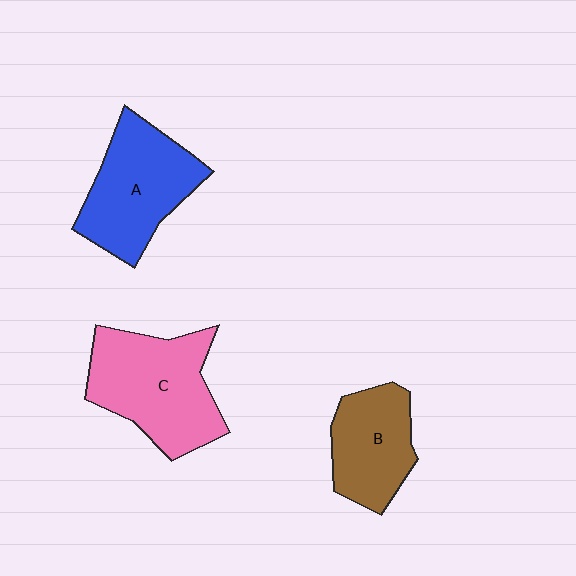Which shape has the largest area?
Shape C (pink).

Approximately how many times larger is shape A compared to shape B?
Approximately 1.3 times.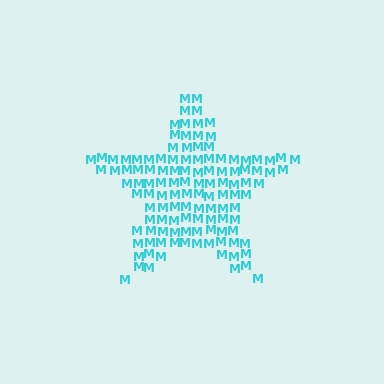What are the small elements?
The small elements are letter M's.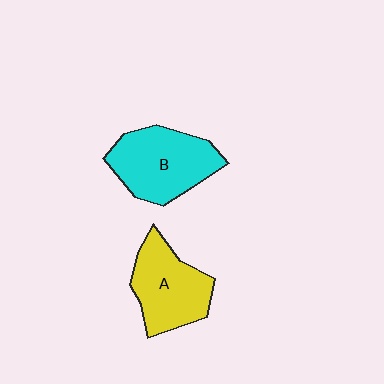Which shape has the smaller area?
Shape A (yellow).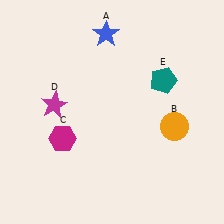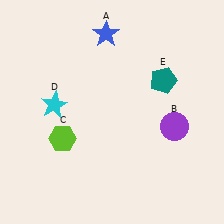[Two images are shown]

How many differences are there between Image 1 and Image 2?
There are 3 differences between the two images.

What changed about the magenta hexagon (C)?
In Image 1, C is magenta. In Image 2, it changed to lime.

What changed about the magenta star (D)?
In Image 1, D is magenta. In Image 2, it changed to cyan.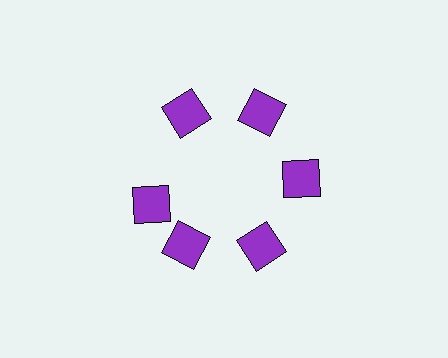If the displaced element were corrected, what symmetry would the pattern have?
It would have 6-fold rotational symmetry — the pattern would map onto itself every 60 degrees.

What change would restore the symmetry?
The symmetry would be restored by rotating it back into even spacing with its neighbors so that all 6 squares sit at equal angles and equal distance from the center.